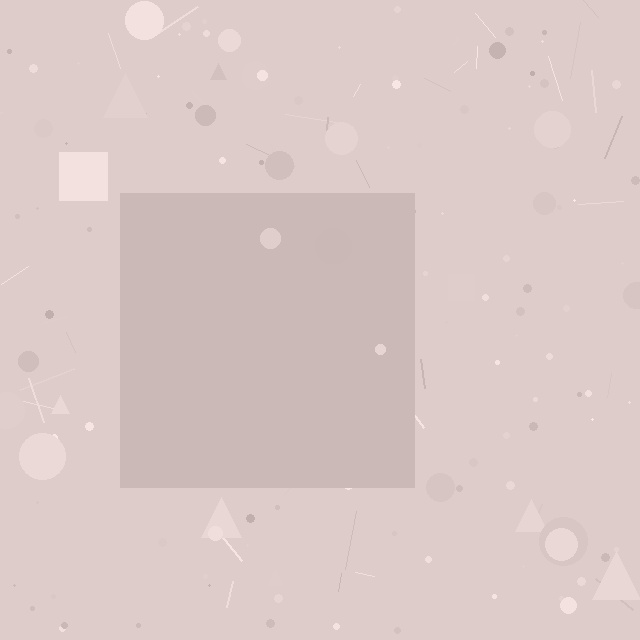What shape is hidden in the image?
A square is hidden in the image.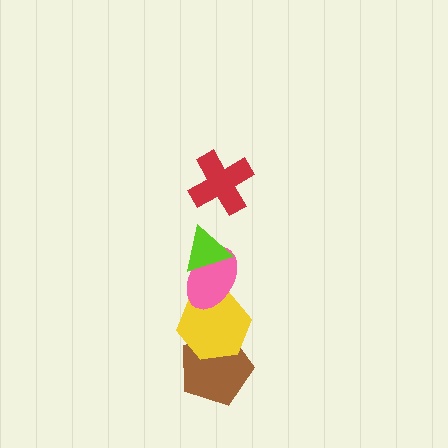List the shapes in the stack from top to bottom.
From top to bottom: the red cross, the lime triangle, the pink ellipse, the yellow hexagon, the brown pentagon.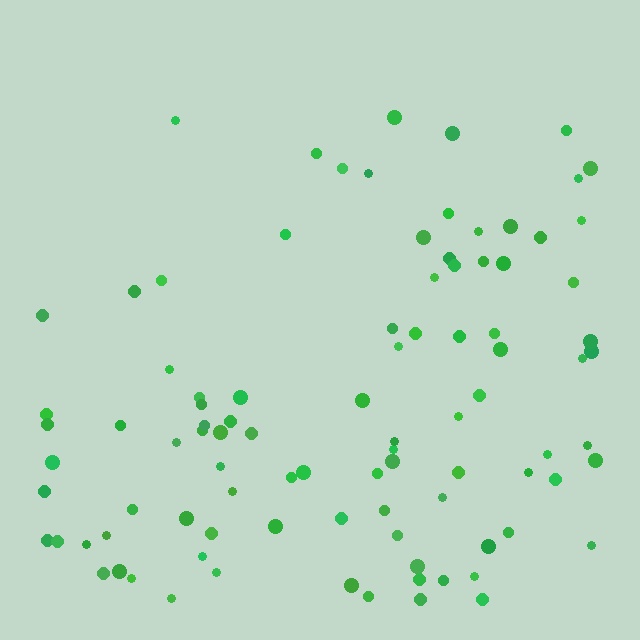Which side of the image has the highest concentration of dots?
The bottom.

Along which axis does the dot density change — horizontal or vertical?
Vertical.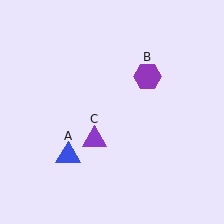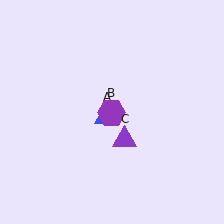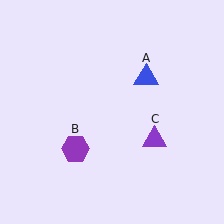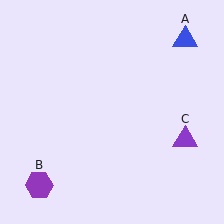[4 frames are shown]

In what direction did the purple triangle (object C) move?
The purple triangle (object C) moved right.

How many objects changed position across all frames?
3 objects changed position: blue triangle (object A), purple hexagon (object B), purple triangle (object C).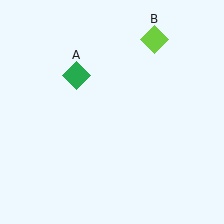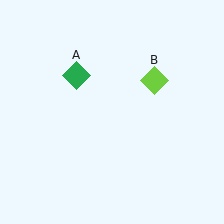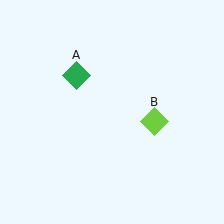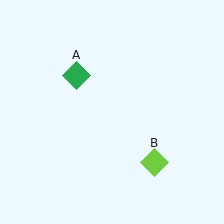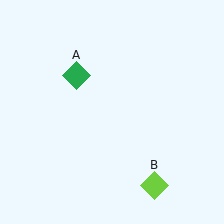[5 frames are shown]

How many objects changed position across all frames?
1 object changed position: lime diamond (object B).